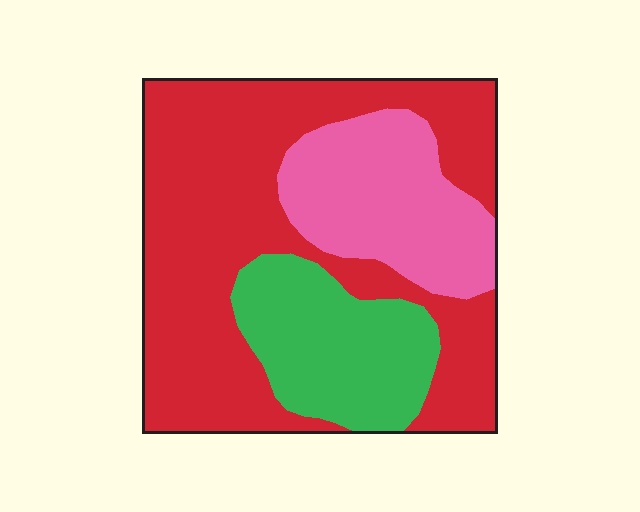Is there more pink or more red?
Red.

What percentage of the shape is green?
Green takes up about one fifth (1/5) of the shape.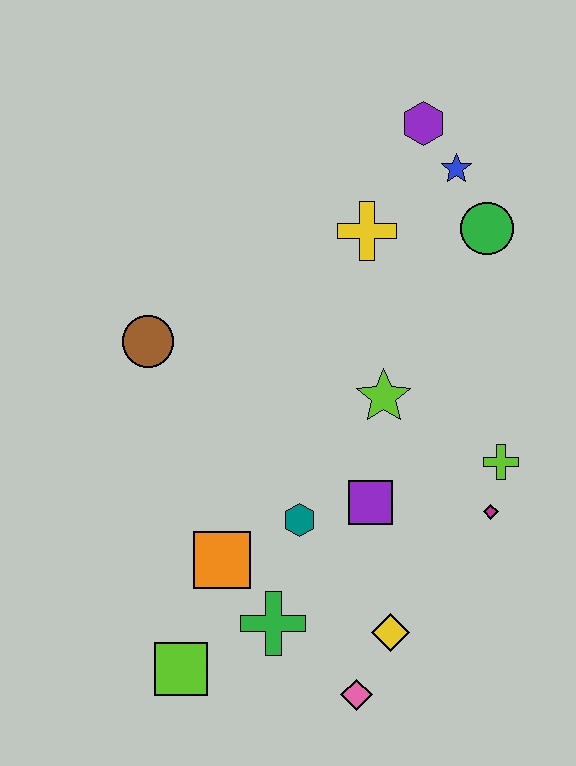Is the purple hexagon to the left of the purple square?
No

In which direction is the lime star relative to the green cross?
The lime star is above the green cross.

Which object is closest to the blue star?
The purple hexagon is closest to the blue star.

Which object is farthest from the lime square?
The purple hexagon is farthest from the lime square.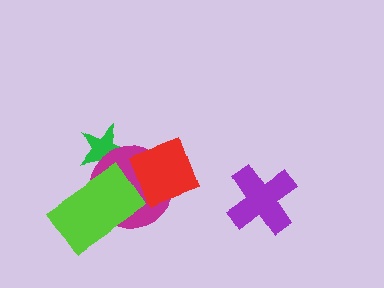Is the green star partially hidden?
Yes, it is partially covered by another shape.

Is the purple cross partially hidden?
No, no other shape covers it.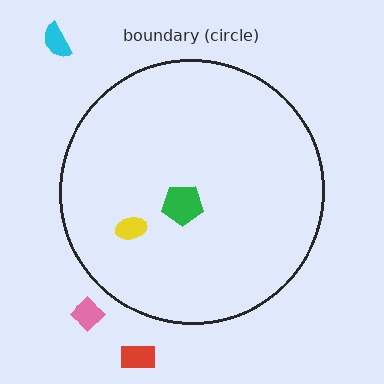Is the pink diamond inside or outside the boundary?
Outside.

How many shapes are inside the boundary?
2 inside, 3 outside.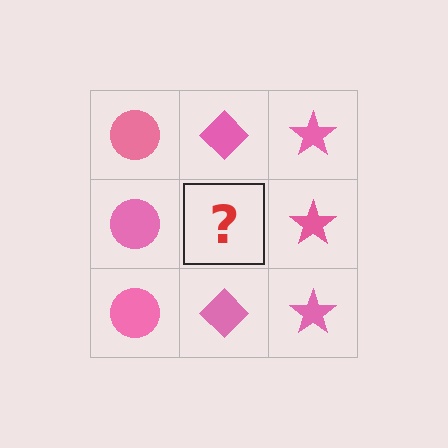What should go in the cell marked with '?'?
The missing cell should contain a pink diamond.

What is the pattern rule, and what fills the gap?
The rule is that each column has a consistent shape. The gap should be filled with a pink diamond.